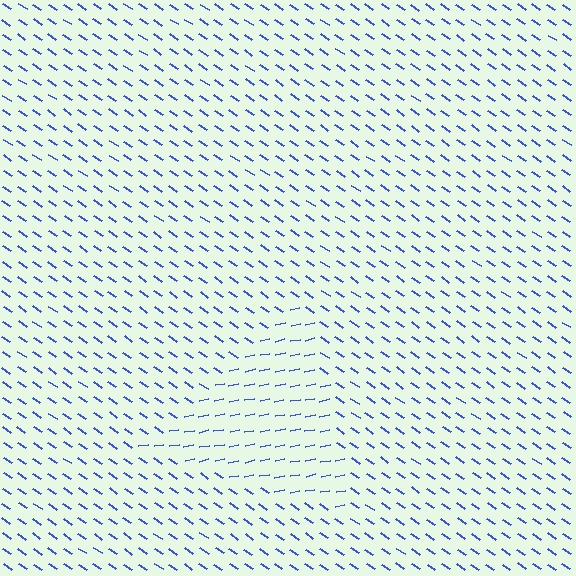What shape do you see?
I see a triangle.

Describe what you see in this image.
The image is filled with small blue line segments. A triangle region in the image has lines oriented differently from the surrounding lines, creating a visible texture boundary.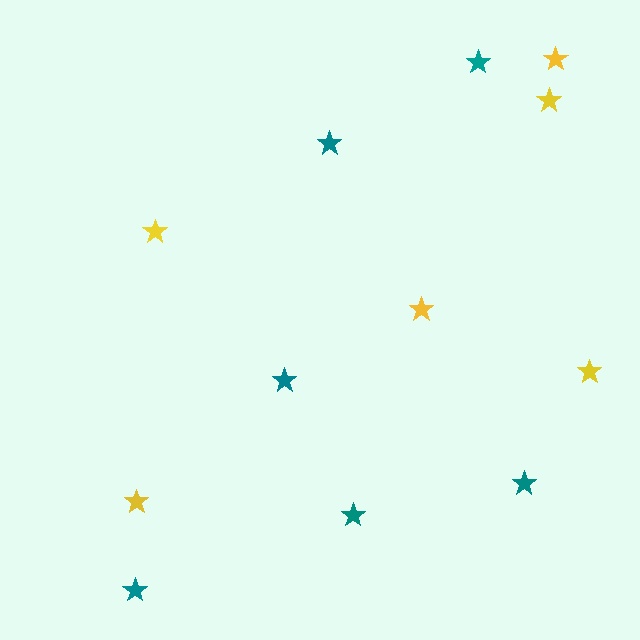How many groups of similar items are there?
There are 2 groups: one group of teal stars (6) and one group of yellow stars (6).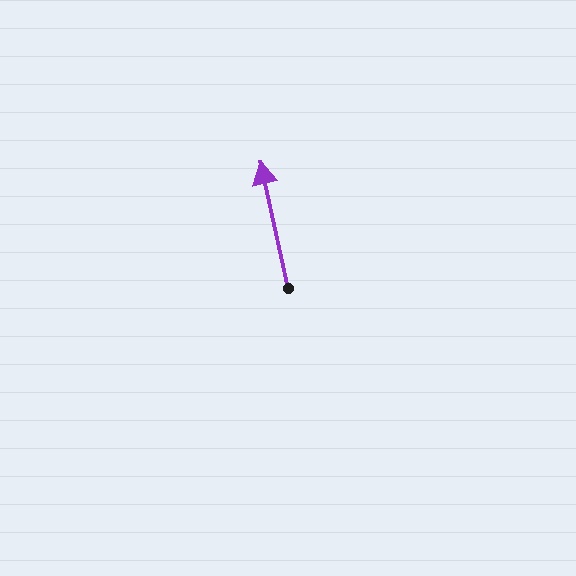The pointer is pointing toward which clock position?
Roughly 12 o'clock.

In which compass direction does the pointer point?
North.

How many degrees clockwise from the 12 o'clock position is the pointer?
Approximately 348 degrees.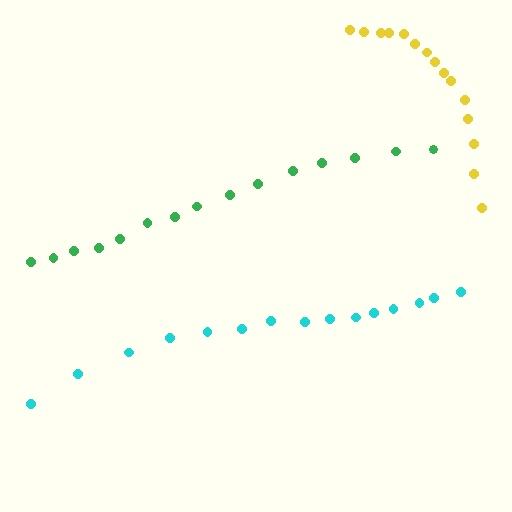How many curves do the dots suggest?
There are 3 distinct paths.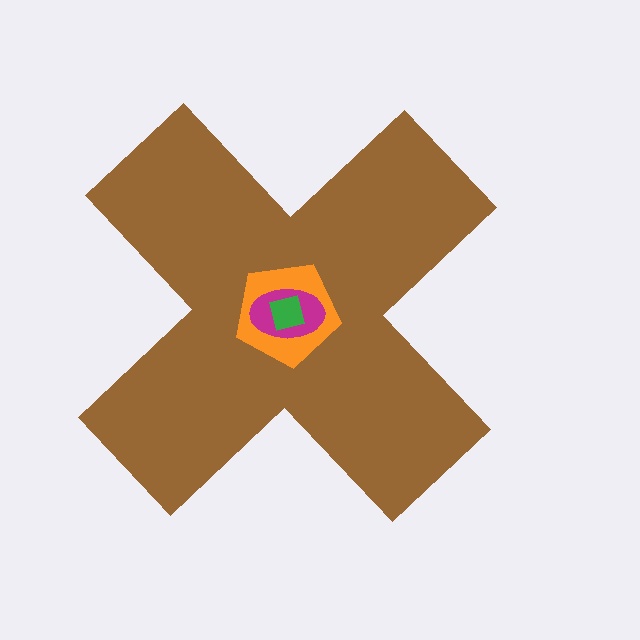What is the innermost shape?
The green square.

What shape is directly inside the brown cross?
The orange pentagon.